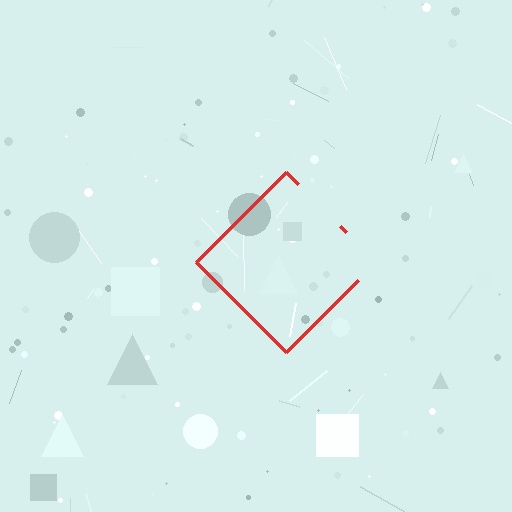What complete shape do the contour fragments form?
The contour fragments form a diamond.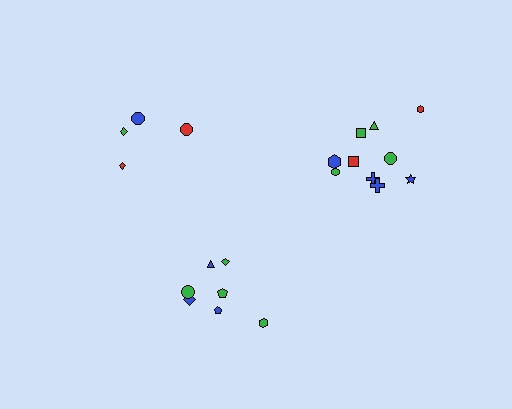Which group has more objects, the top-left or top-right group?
The top-right group.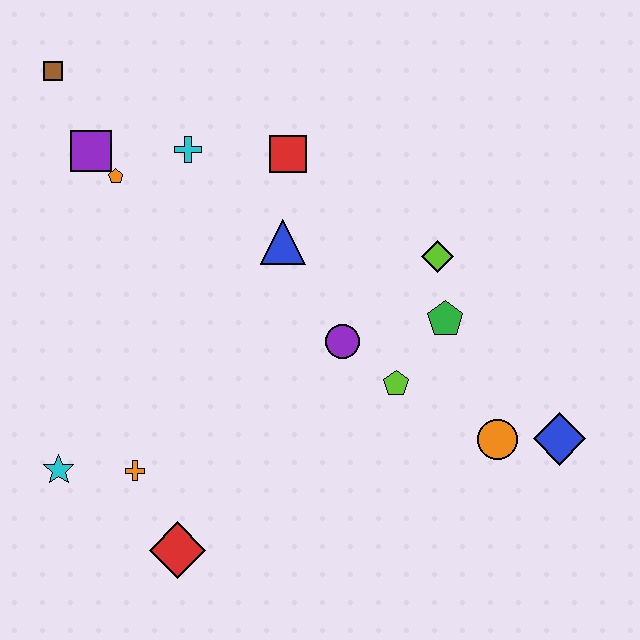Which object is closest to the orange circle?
The blue diamond is closest to the orange circle.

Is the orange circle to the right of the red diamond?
Yes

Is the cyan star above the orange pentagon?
No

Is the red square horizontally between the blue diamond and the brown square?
Yes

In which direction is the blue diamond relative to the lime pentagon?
The blue diamond is to the right of the lime pentagon.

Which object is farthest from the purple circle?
The brown square is farthest from the purple circle.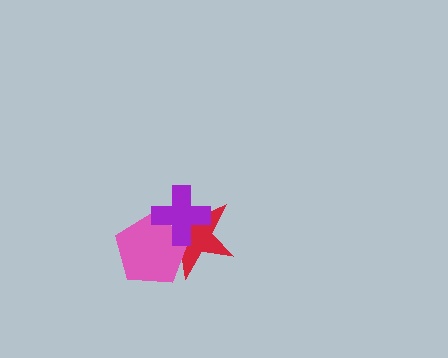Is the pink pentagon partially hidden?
Yes, it is partially covered by another shape.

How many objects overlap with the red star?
2 objects overlap with the red star.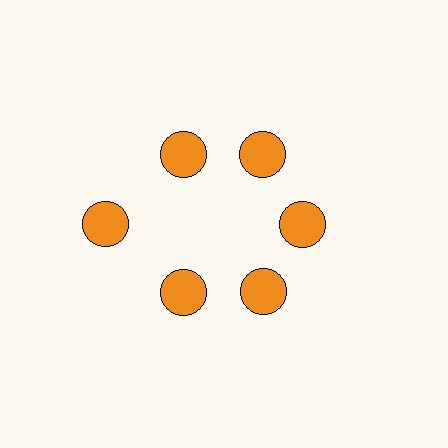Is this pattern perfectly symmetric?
No. The 6 orange circles are arranged in a ring, but one element near the 9 o'clock position is pushed outward from the center, breaking the 6-fold rotational symmetry.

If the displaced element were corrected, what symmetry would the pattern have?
It would have 6-fold rotational symmetry — the pattern would map onto itself every 60 degrees.